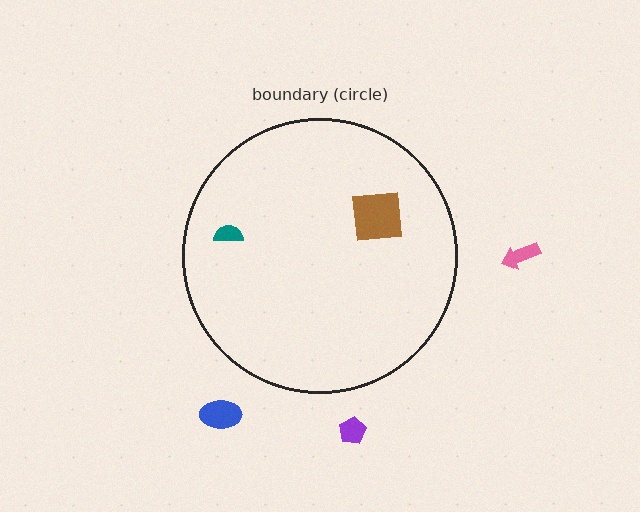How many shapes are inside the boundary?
2 inside, 3 outside.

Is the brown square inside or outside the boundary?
Inside.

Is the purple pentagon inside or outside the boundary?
Outside.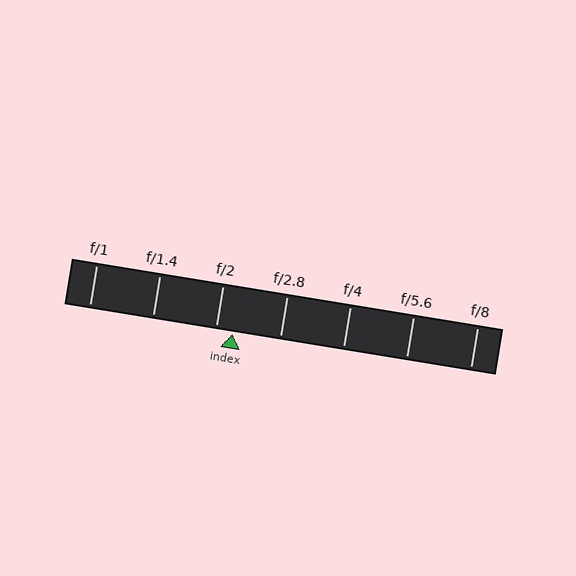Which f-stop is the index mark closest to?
The index mark is closest to f/2.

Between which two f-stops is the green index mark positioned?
The index mark is between f/2 and f/2.8.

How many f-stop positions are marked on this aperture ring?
There are 7 f-stop positions marked.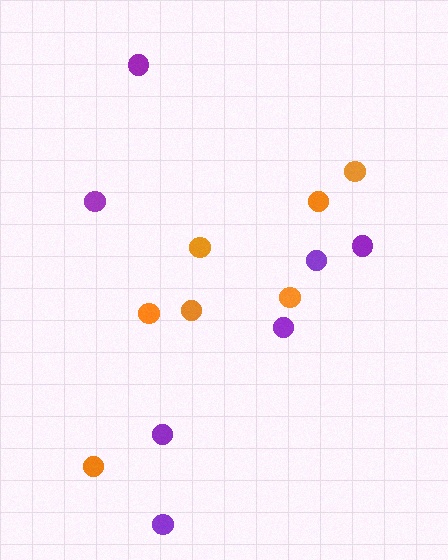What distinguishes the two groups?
There are 2 groups: one group of purple circles (7) and one group of orange circles (7).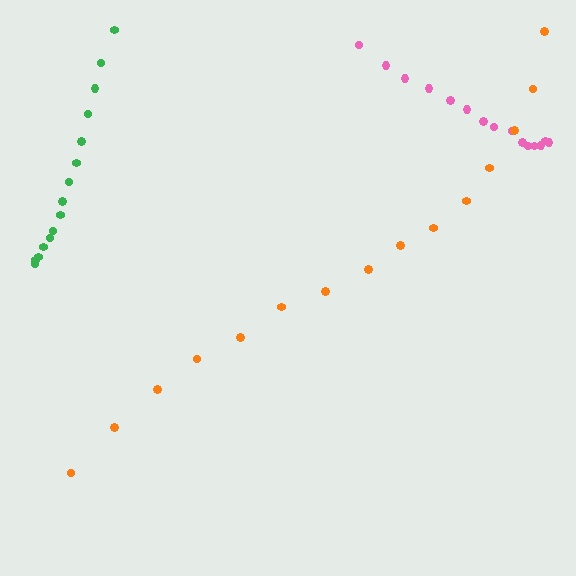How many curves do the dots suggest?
There are 3 distinct paths.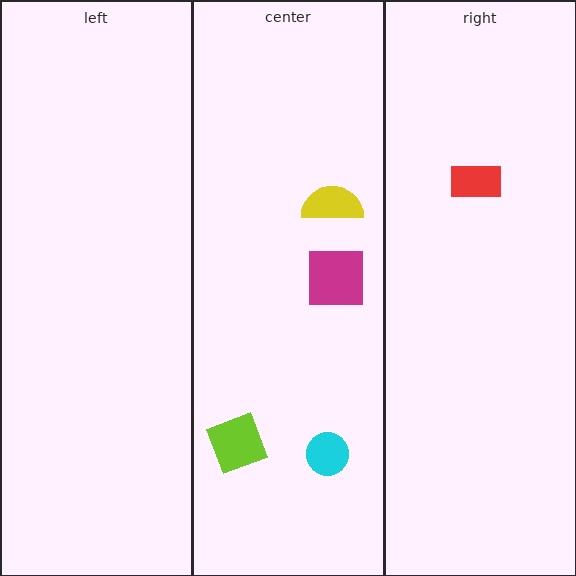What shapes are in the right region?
The red rectangle.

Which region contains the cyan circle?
The center region.